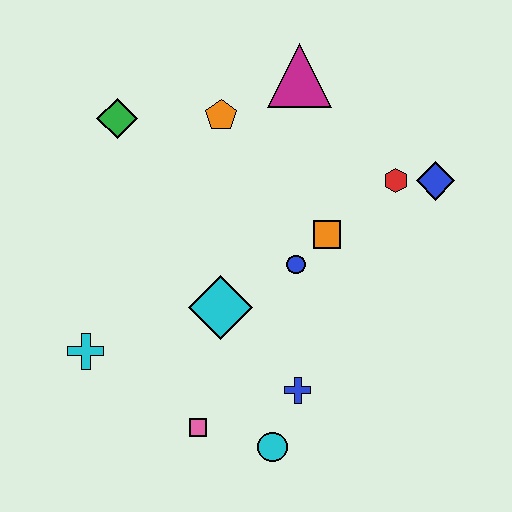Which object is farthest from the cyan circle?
The magenta triangle is farthest from the cyan circle.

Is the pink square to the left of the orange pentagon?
Yes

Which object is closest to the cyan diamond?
The blue circle is closest to the cyan diamond.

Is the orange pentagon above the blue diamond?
Yes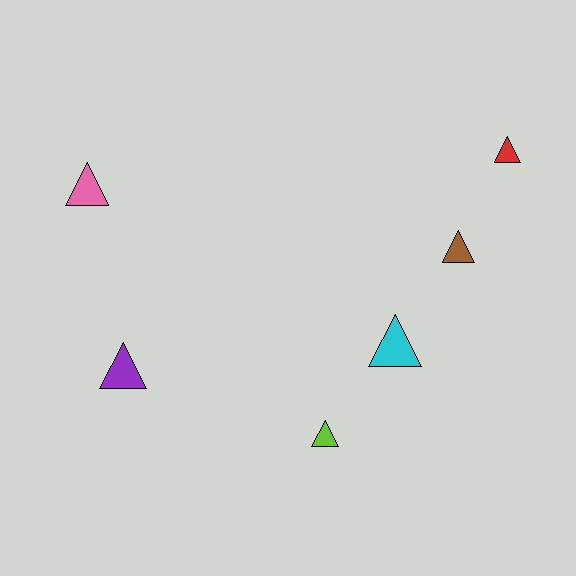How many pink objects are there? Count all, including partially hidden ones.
There is 1 pink object.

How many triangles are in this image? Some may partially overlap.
There are 6 triangles.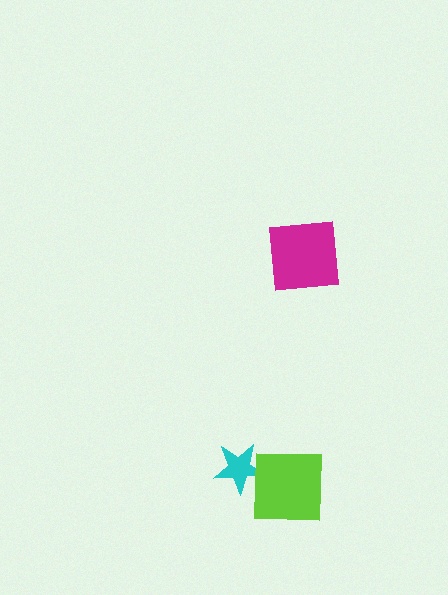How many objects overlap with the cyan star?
1 object overlaps with the cyan star.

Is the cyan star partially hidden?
Yes, it is partially covered by another shape.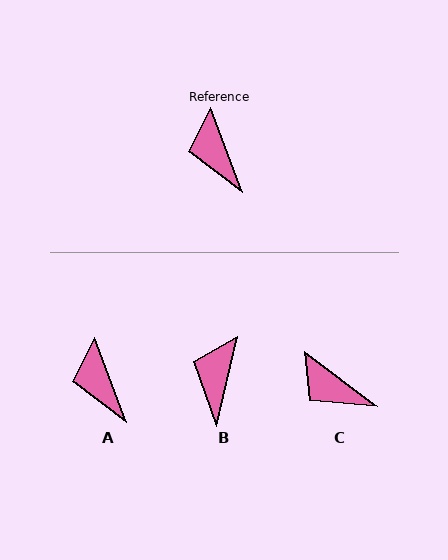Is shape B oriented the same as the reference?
No, it is off by about 34 degrees.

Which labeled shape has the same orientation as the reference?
A.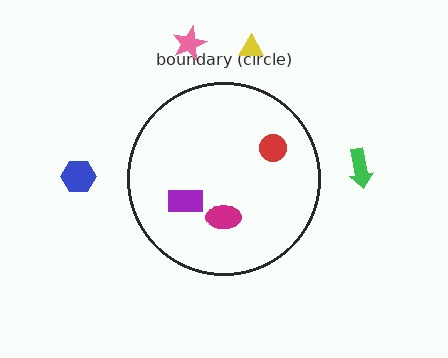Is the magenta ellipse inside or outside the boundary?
Inside.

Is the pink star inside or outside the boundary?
Outside.